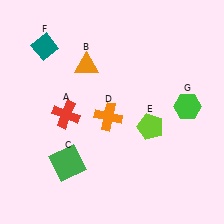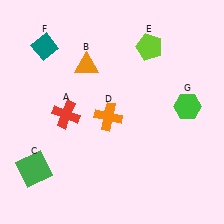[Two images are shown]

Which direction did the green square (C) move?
The green square (C) moved left.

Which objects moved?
The objects that moved are: the green square (C), the lime pentagon (E).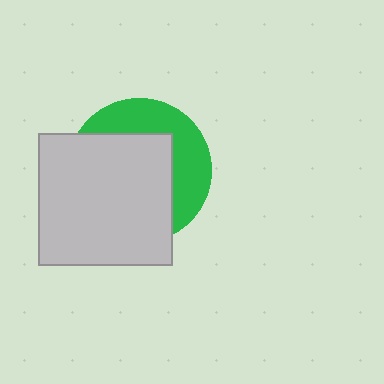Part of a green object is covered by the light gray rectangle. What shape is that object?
It is a circle.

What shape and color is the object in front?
The object in front is a light gray rectangle.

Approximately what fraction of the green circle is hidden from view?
Roughly 63% of the green circle is hidden behind the light gray rectangle.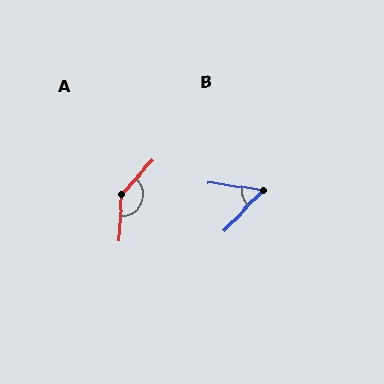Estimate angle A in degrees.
Approximately 140 degrees.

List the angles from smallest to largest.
B (54°), A (140°).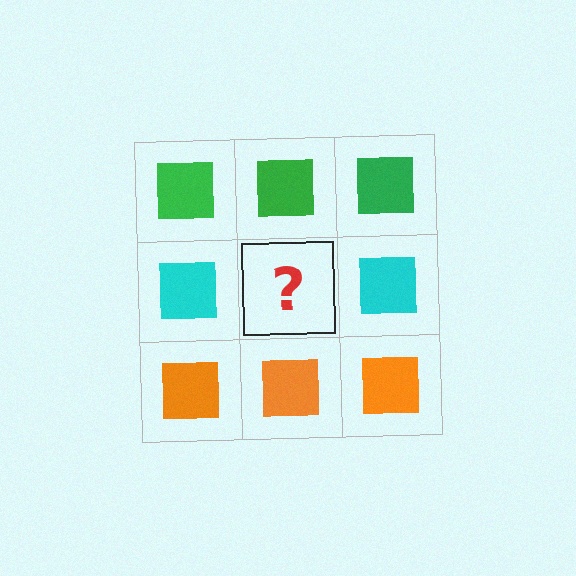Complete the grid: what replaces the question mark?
The question mark should be replaced with a cyan square.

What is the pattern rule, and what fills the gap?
The rule is that each row has a consistent color. The gap should be filled with a cyan square.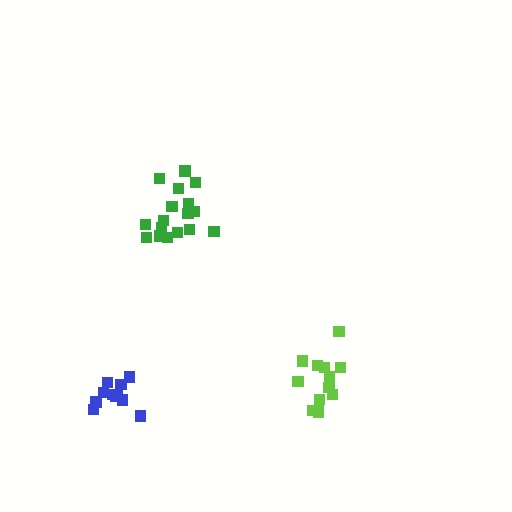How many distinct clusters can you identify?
There are 3 distinct clusters.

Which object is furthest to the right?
The lime cluster is rightmost.